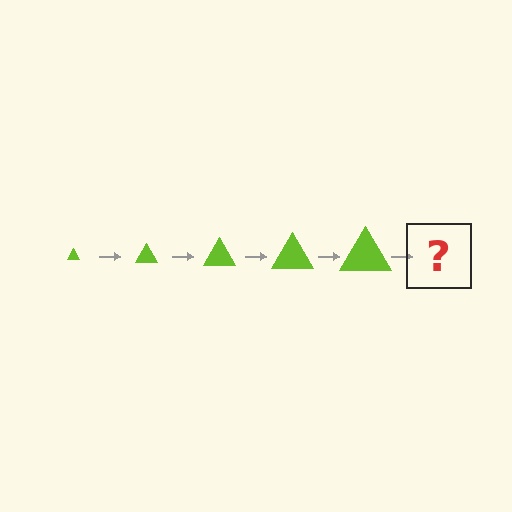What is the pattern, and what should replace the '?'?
The pattern is that the triangle gets progressively larger each step. The '?' should be a lime triangle, larger than the previous one.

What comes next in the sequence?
The next element should be a lime triangle, larger than the previous one.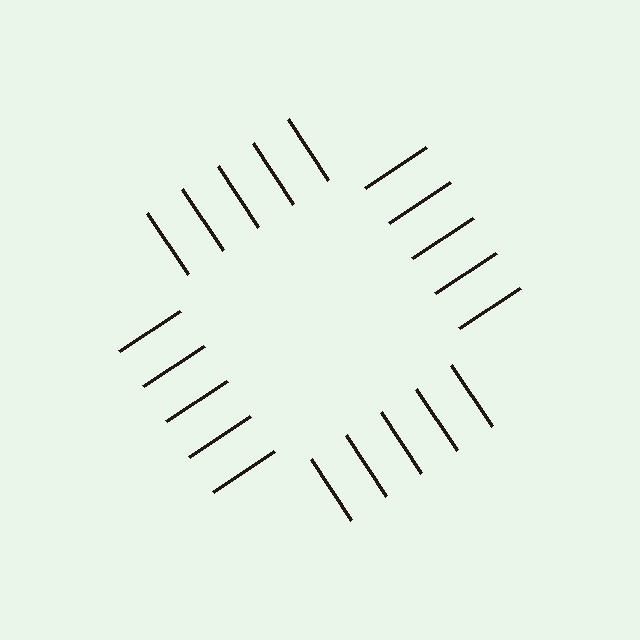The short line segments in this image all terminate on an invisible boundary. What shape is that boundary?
An illusory square — the line segments terminate on its edges but no continuous stroke is drawn.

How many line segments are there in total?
20 — 5 along each of the 4 edges.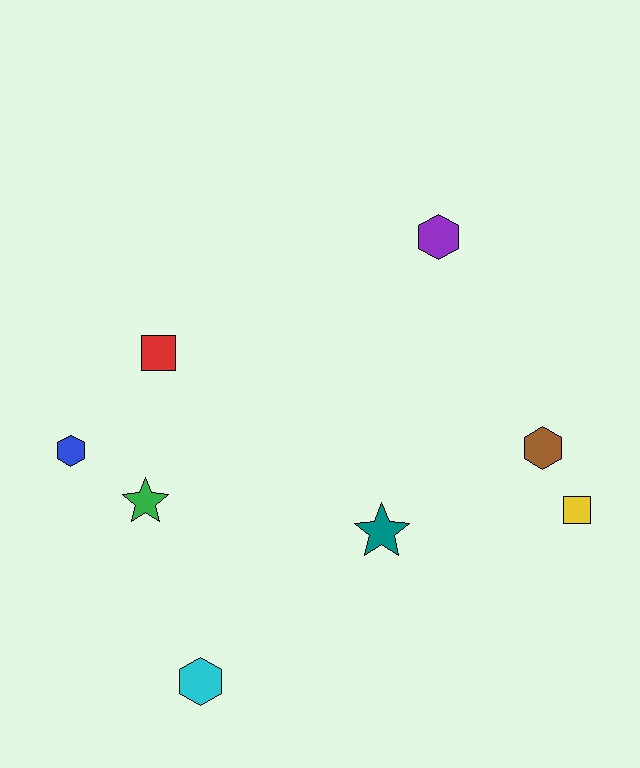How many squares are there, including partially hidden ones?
There are 2 squares.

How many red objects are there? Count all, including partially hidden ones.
There is 1 red object.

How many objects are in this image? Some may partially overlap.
There are 8 objects.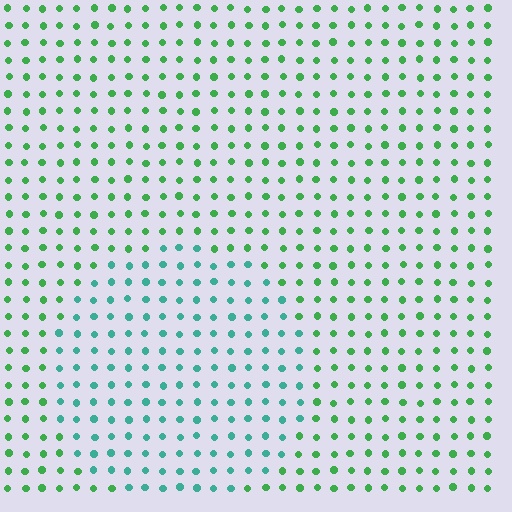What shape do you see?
I see a circle.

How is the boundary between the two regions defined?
The boundary is defined purely by a slight shift in hue (about 41 degrees). Spacing, size, and orientation are identical on both sides.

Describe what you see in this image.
The image is filled with small green elements in a uniform arrangement. A circle-shaped region is visible where the elements are tinted to a slightly different hue, forming a subtle color boundary.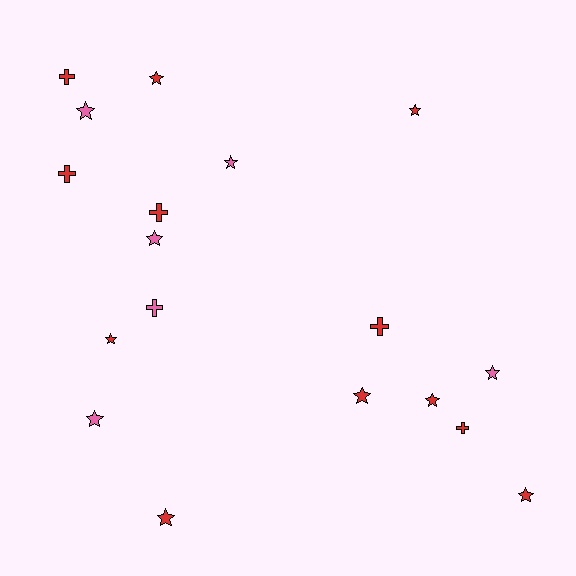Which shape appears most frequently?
Star, with 12 objects.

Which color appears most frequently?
Red, with 12 objects.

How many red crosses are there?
There are 5 red crosses.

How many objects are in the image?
There are 18 objects.